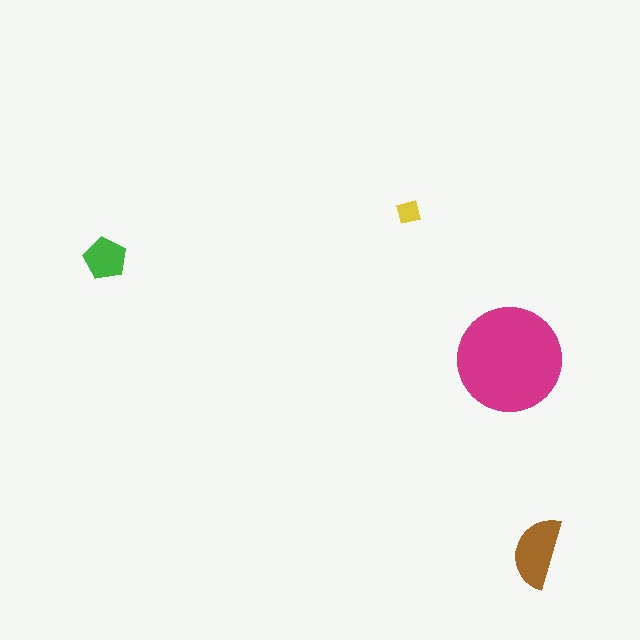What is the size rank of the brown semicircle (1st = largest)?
2nd.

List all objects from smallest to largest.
The yellow square, the green pentagon, the brown semicircle, the magenta circle.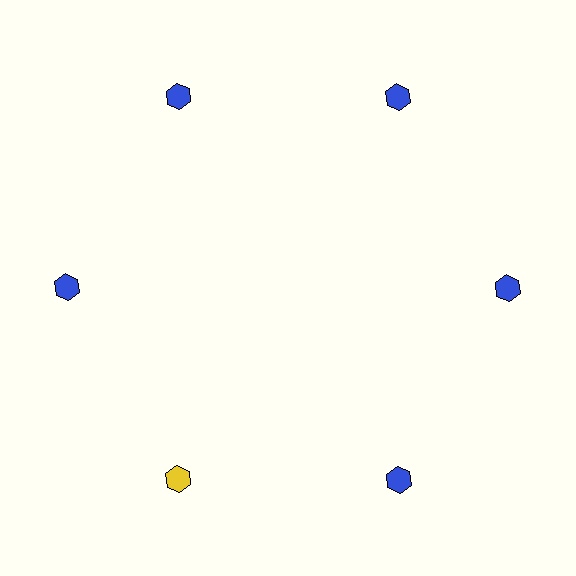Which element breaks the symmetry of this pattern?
The yellow hexagon at roughly the 7 o'clock position breaks the symmetry. All other shapes are blue hexagons.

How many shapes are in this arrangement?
There are 6 shapes arranged in a ring pattern.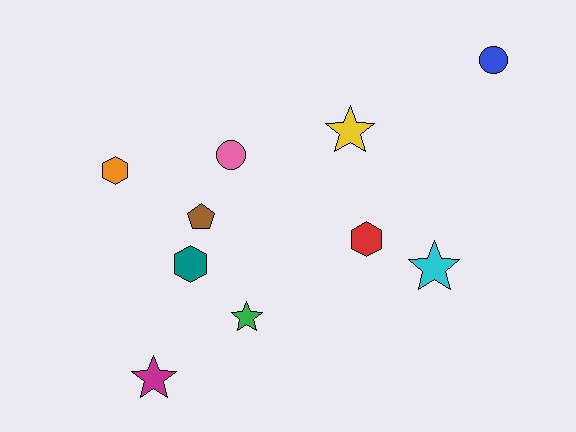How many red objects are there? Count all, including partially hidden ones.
There is 1 red object.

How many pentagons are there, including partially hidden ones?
There is 1 pentagon.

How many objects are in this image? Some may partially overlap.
There are 10 objects.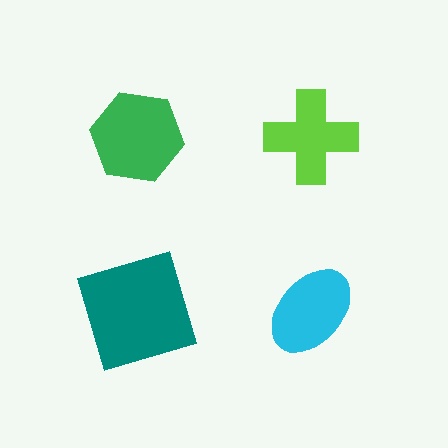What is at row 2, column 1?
A teal square.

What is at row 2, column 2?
A cyan ellipse.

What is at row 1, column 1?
A green hexagon.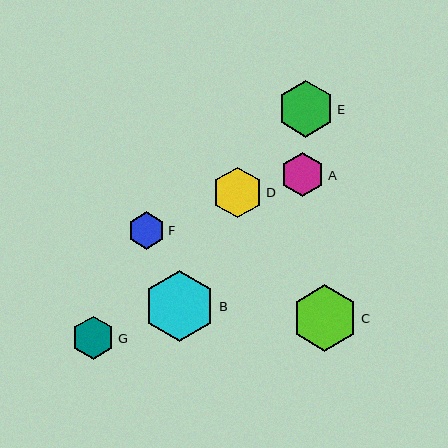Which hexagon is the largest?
Hexagon B is the largest with a size of approximately 72 pixels.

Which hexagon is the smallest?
Hexagon F is the smallest with a size of approximately 37 pixels.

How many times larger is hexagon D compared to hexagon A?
Hexagon D is approximately 1.2 times the size of hexagon A.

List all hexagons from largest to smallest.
From largest to smallest: B, C, E, D, A, G, F.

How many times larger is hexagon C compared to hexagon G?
Hexagon C is approximately 1.5 times the size of hexagon G.